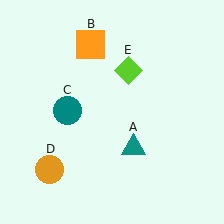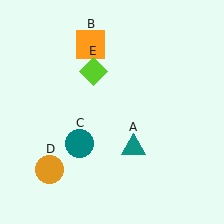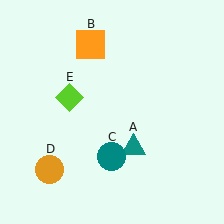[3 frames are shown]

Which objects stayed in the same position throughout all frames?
Teal triangle (object A) and orange square (object B) and orange circle (object D) remained stationary.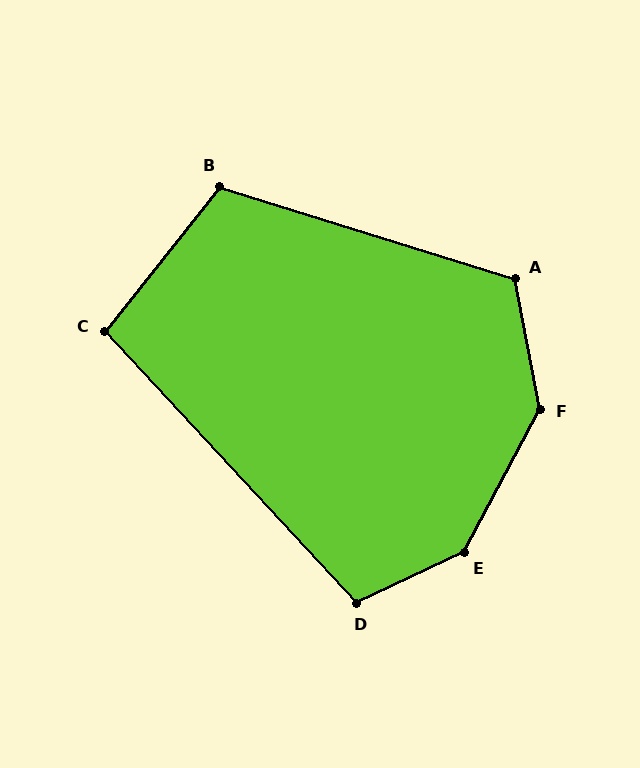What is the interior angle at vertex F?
Approximately 141 degrees (obtuse).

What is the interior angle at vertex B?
Approximately 111 degrees (obtuse).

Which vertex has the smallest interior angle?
C, at approximately 99 degrees.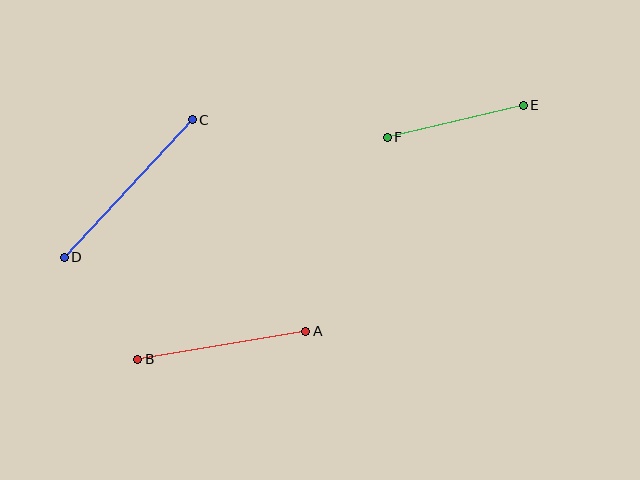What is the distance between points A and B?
The distance is approximately 170 pixels.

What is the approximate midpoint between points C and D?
The midpoint is at approximately (128, 189) pixels.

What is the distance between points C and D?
The distance is approximately 188 pixels.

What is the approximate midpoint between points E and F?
The midpoint is at approximately (455, 121) pixels.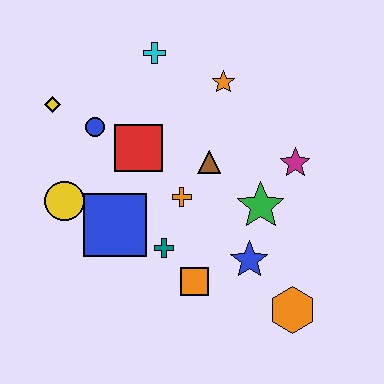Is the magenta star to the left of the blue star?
No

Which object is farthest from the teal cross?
The cyan cross is farthest from the teal cross.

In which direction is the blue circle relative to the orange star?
The blue circle is to the left of the orange star.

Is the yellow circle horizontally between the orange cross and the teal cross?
No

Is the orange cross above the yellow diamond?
No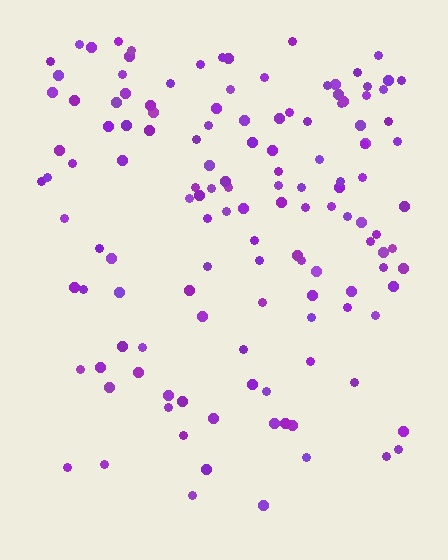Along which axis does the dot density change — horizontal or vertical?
Vertical.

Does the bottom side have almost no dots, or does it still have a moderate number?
Still a moderate number, just noticeably fewer than the top.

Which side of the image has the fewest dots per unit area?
The bottom.